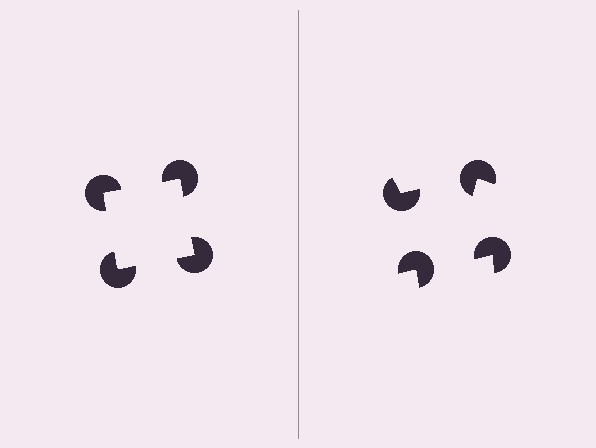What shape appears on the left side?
An illusory square.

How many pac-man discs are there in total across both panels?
8 — 4 on each side.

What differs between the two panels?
The pac-man discs are positioned identically on both sides; only the wedge orientations differ. On the left they align to a square; on the right they are misaligned.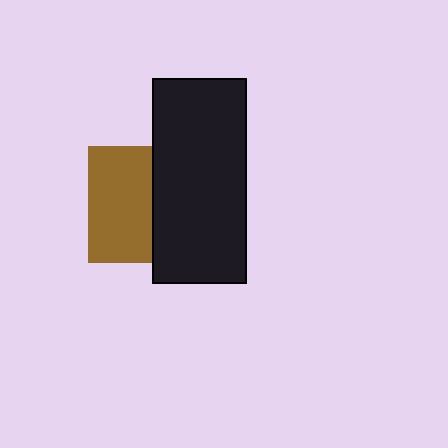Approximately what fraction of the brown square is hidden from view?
Roughly 46% of the brown square is hidden behind the black rectangle.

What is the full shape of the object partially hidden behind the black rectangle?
The partially hidden object is a brown square.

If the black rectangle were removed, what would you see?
You would see the complete brown square.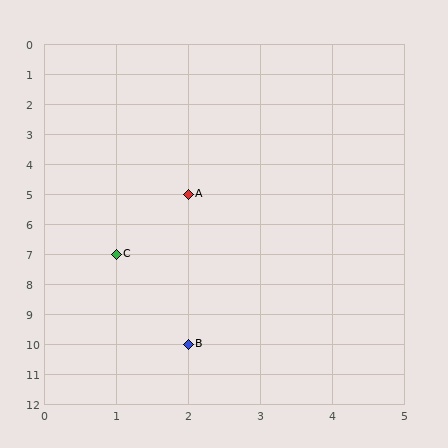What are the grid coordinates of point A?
Point A is at grid coordinates (2, 5).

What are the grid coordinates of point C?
Point C is at grid coordinates (1, 7).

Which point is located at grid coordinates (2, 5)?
Point A is at (2, 5).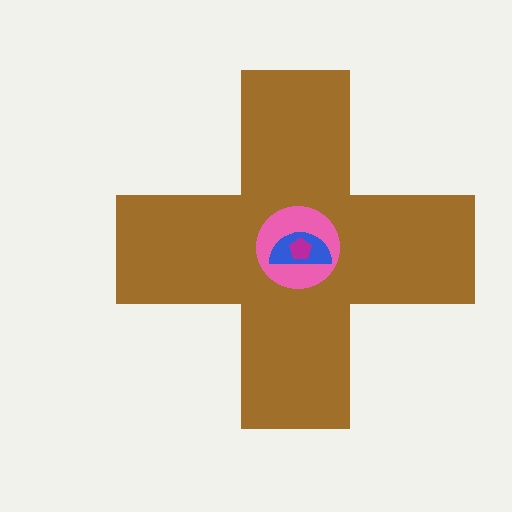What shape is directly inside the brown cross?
The pink circle.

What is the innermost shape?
The magenta pentagon.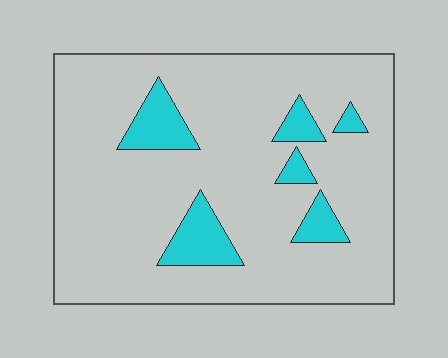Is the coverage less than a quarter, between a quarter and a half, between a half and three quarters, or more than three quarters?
Less than a quarter.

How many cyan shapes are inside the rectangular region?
6.